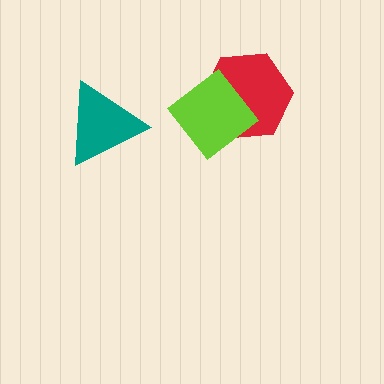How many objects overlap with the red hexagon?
1 object overlaps with the red hexagon.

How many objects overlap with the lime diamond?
1 object overlaps with the lime diamond.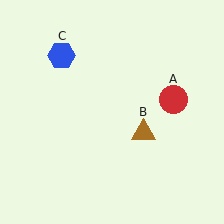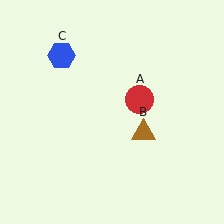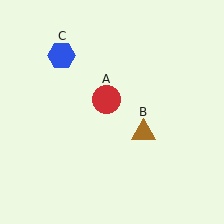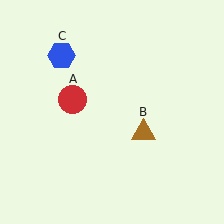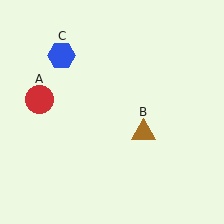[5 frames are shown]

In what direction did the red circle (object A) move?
The red circle (object A) moved left.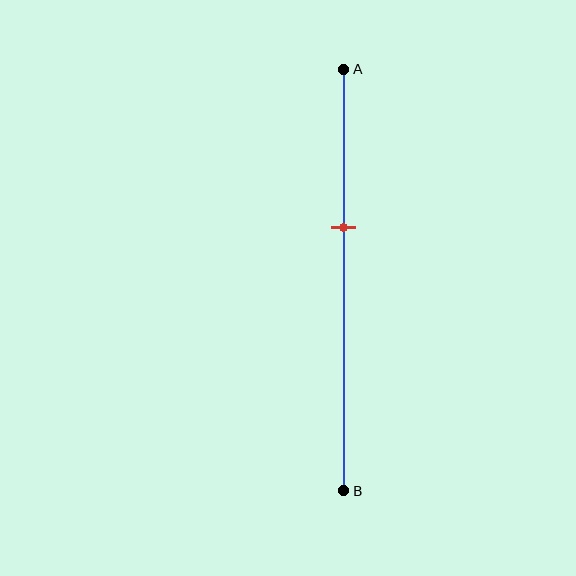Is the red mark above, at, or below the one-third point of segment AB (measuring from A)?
The red mark is below the one-third point of segment AB.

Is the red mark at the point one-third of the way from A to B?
No, the mark is at about 35% from A, not at the 33% one-third point.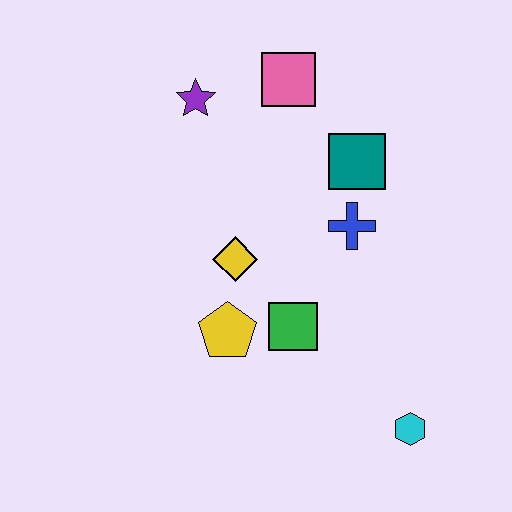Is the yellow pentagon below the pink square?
Yes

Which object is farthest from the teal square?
The cyan hexagon is farthest from the teal square.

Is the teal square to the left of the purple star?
No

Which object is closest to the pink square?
The purple star is closest to the pink square.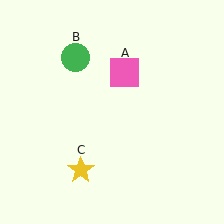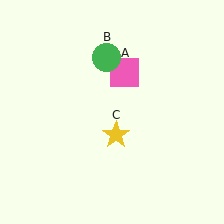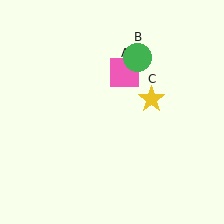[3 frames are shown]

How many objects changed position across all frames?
2 objects changed position: green circle (object B), yellow star (object C).